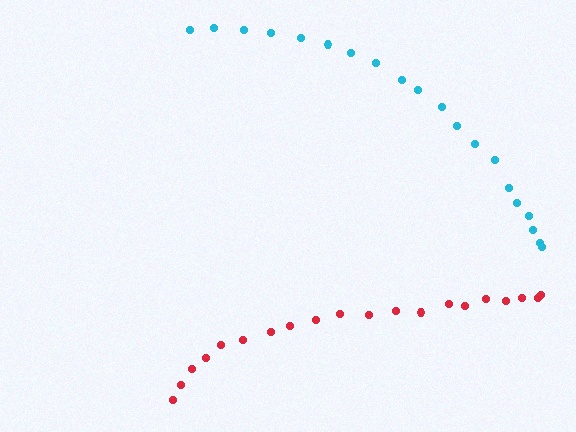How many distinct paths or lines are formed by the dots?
There are 2 distinct paths.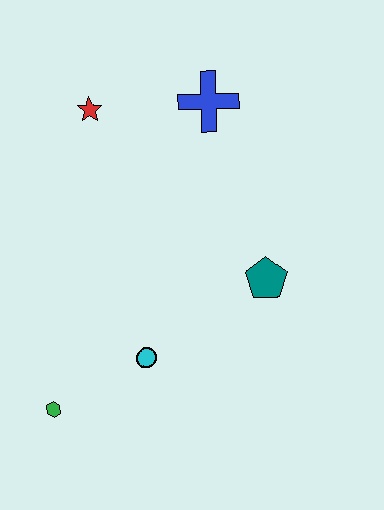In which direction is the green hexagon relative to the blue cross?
The green hexagon is below the blue cross.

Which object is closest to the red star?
The blue cross is closest to the red star.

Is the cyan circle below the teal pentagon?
Yes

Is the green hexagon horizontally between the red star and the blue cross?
No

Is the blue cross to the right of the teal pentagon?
No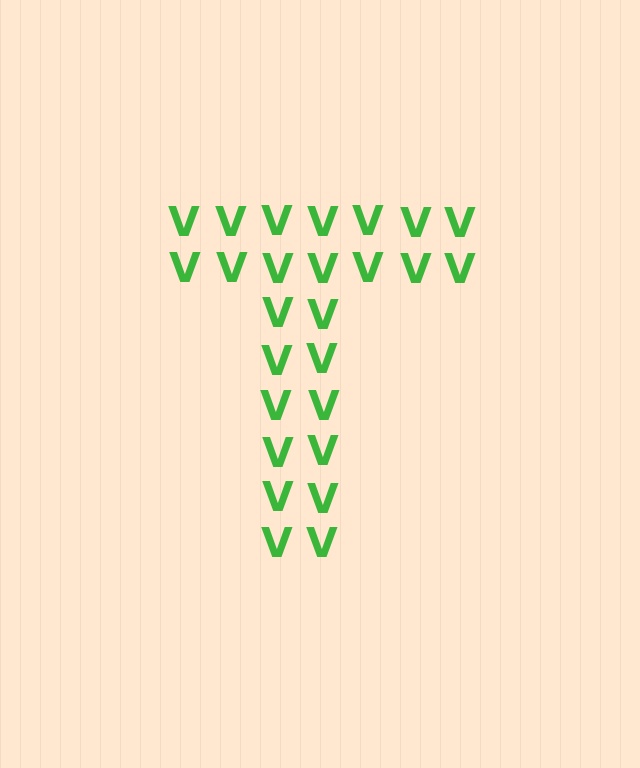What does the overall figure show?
The overall figure shows the letter T.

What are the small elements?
The small elements are letter V's.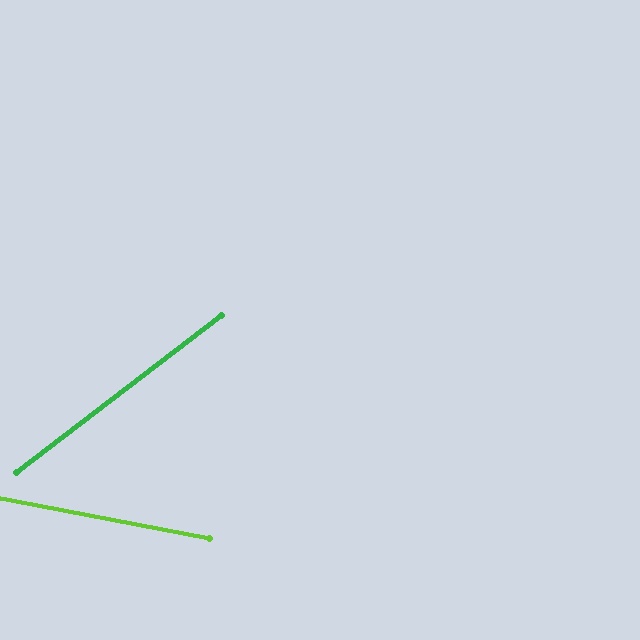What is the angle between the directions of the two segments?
Approximately 48 degrees.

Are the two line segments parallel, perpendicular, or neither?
Neither parallel nor perpendicular — they differ by about 48°.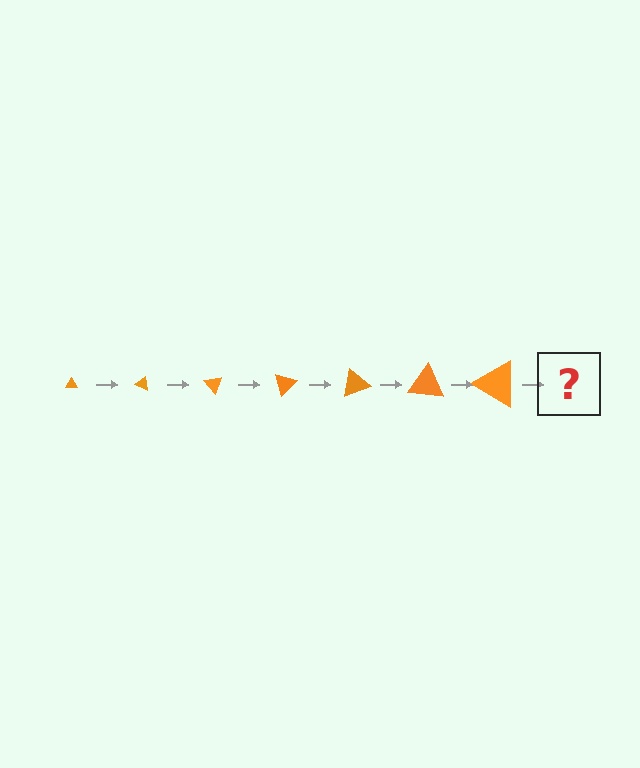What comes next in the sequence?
The next element should be a triangle, larger than the previous one and rotated 175 degrees from the start.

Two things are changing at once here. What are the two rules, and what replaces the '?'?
The two rules are that the triangle grows larger each step and it rotates 25 degrees each step. The '?' should be a triangle, larger than the previous one and rotated 175 degrees from the start.